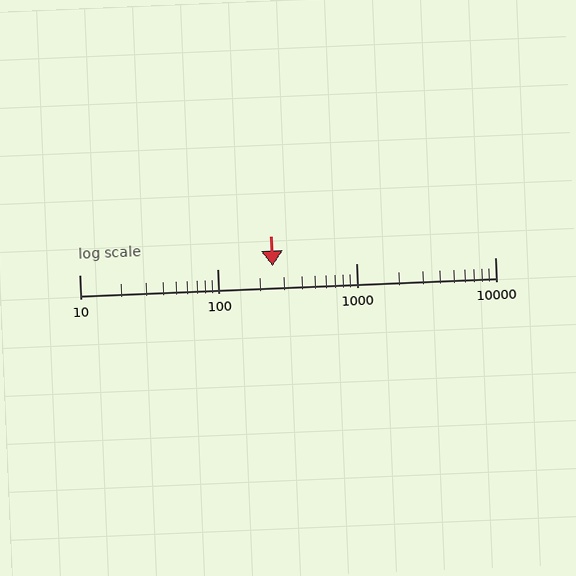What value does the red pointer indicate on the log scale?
The pointer indicates approximately 250.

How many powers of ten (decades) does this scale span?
The scale spans 3 decades, from 10 to 10000.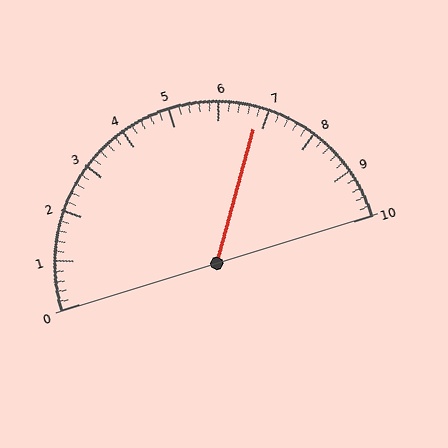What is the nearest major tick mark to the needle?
The nearest major tick mark is 7.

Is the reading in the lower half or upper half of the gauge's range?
The reading is in the upper half of the range (0 to 10).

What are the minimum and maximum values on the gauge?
The gauge ranges from 0 to 10.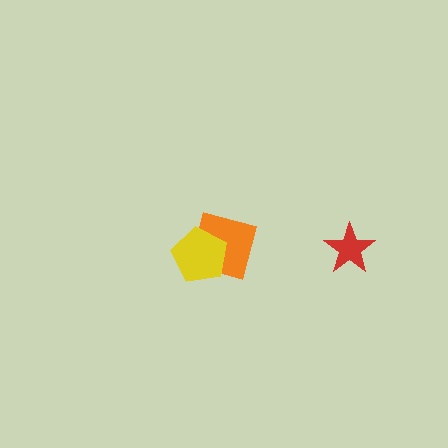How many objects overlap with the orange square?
1 object overlaps with the orange square.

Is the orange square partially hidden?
Yes, it is partially covered by another shape.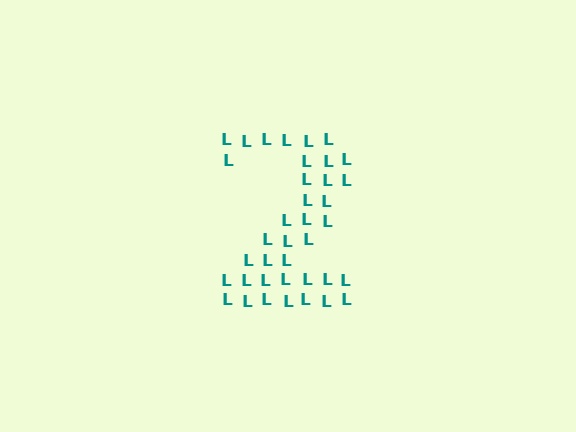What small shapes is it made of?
It is made of small letter L's.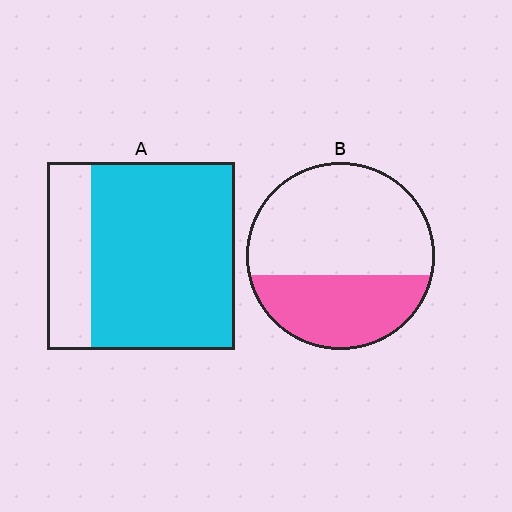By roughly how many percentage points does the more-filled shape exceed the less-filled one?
By roughly 40 percentage points (A over B).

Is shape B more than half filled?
No.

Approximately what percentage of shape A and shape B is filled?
A is approximately 75% and B is approximately 35%.